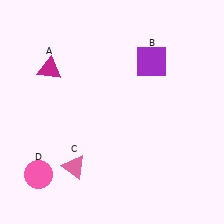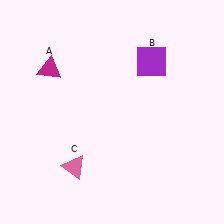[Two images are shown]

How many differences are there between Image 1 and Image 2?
There is 1 difference between the two images.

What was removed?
The pink circle (D) was removed in Image 2.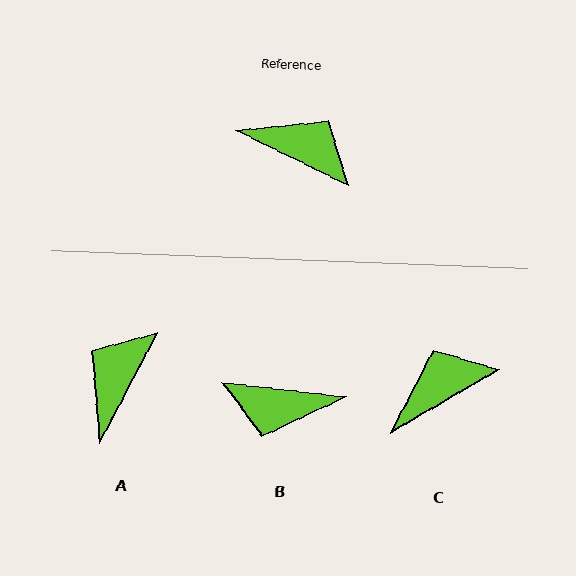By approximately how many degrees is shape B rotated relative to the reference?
Approximately 160 degrees clockwise.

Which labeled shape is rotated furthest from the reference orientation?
B, about 160 degrees away.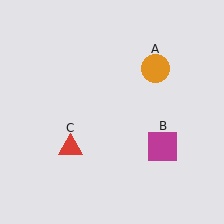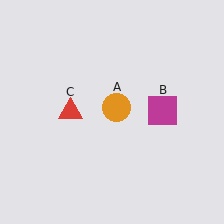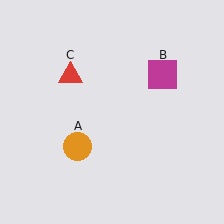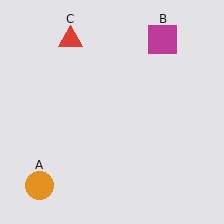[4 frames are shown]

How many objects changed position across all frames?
3 objects changed position: orange circle (object A), magenta square (object B), red triangle (object C).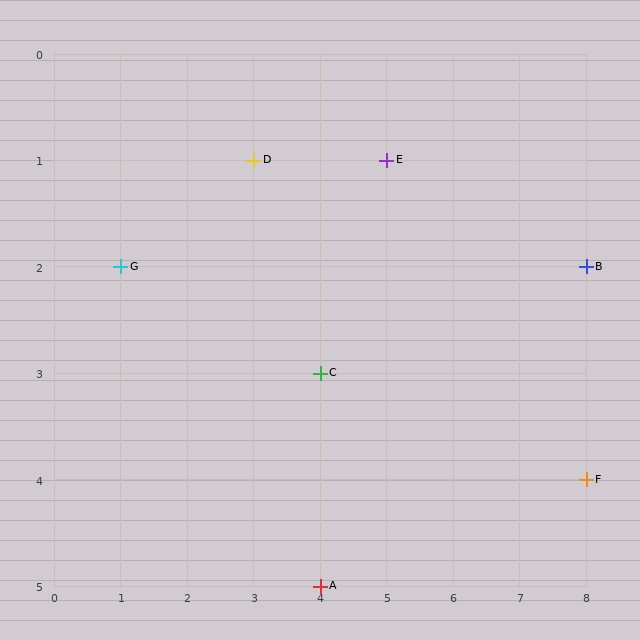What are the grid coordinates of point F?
Point F is at grid coordinates (8, 4).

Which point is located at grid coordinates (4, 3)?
Point C is at (4, 3).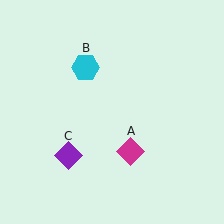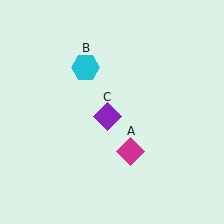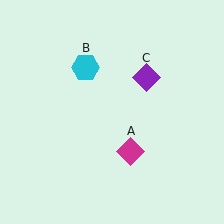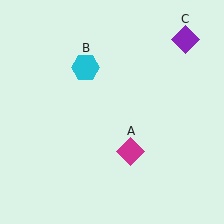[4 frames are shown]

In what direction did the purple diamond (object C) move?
The purple diamond (object C) moved up and to the right.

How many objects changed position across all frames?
1 object changed position: purple diamond (object C).